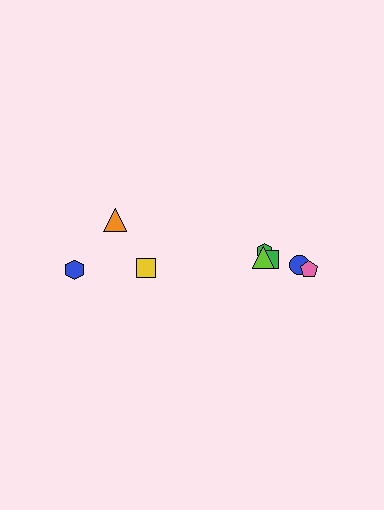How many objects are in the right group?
There are 5 objects.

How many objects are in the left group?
There are 3 objects.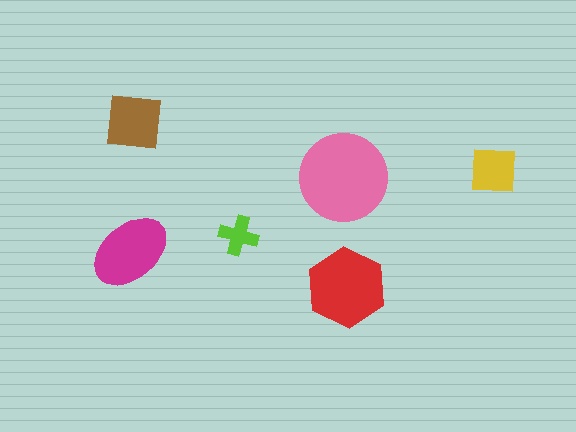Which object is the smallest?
The lime cross.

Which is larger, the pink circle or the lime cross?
The pink circle.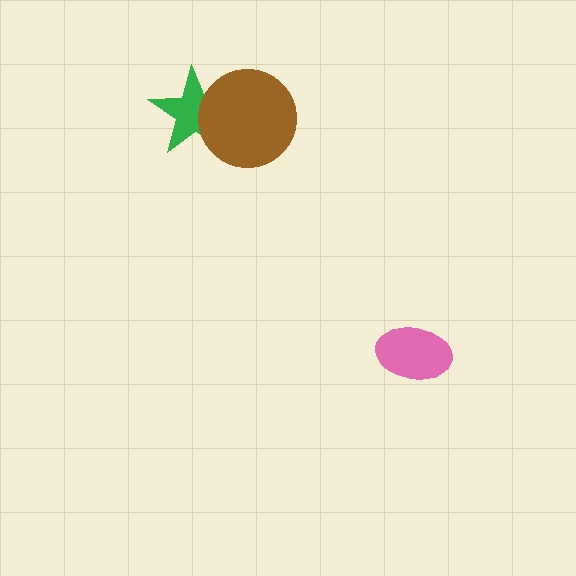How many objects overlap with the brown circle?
1 object overlaps with the brown circle.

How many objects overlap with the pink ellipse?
0 objects overlap with the pink ellipse.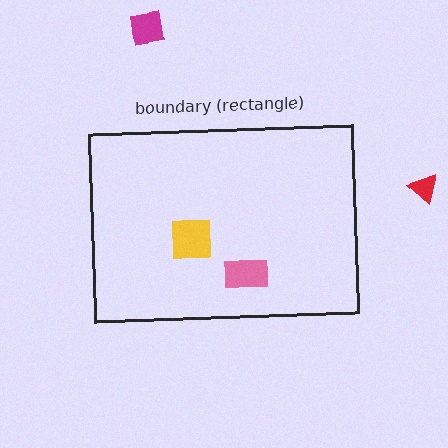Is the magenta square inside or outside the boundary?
Outside.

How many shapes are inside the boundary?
2 inside, 2 outside.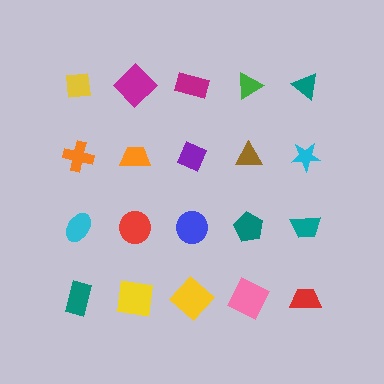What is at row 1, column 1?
A yellow square.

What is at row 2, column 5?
A cyan star.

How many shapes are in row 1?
5 shapes.